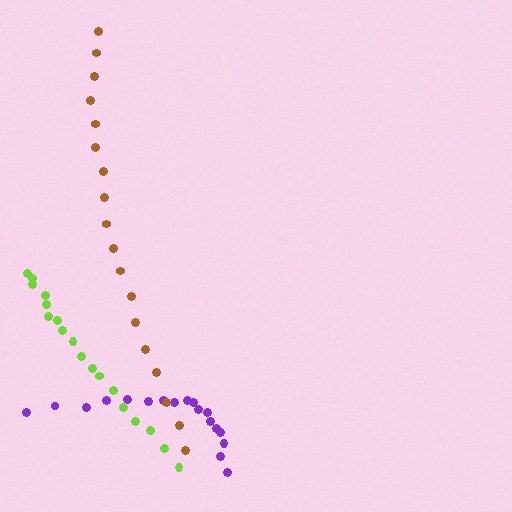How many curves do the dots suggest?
There are 3 distinct paths.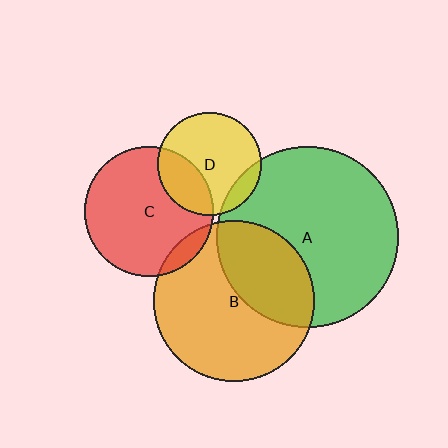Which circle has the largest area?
Circle A (green).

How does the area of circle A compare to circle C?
Approximately 2.0 times.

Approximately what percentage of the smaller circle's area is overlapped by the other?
Approximately 10%.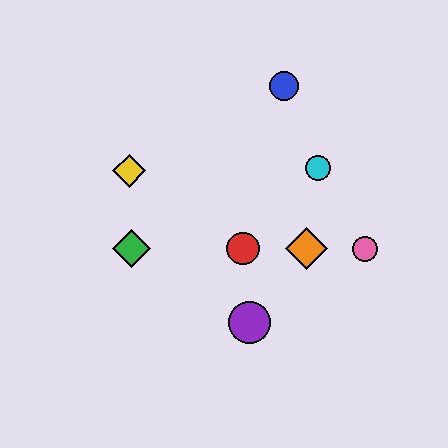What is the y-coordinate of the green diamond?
The green diamond is at y≈249.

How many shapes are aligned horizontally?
4 shapes (the red circle, the green diamond, the orange diamond, the pink circle) are aligned horizontally.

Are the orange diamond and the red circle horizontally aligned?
Yes, both are at y≈249.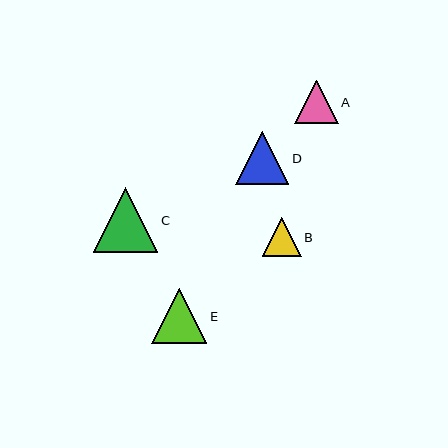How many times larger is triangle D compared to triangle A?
Triangle D is approximately 1.2 times the size of triangle A.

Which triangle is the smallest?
Triangle B is the smallest with a size of approximately 39 pixels.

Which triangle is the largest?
Triangle C is the largest with a size of approximately 64 pixels.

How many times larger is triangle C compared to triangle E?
Triangle C is approximately 1.2 times the size of triangle E.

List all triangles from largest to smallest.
From largest to smallest: C, E, D, A, B.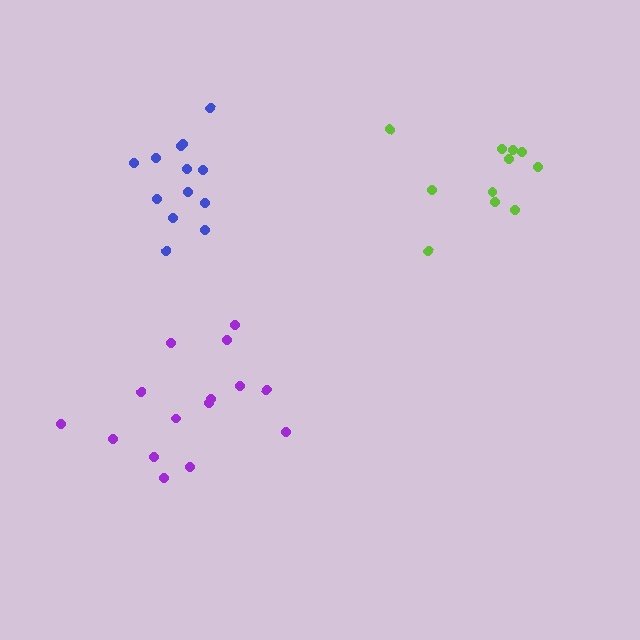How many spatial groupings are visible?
There are 3 spatial groupings.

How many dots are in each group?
Group 1: 13 dots, Group 2: 11 dots, Group 3: 15 dots (39 total).